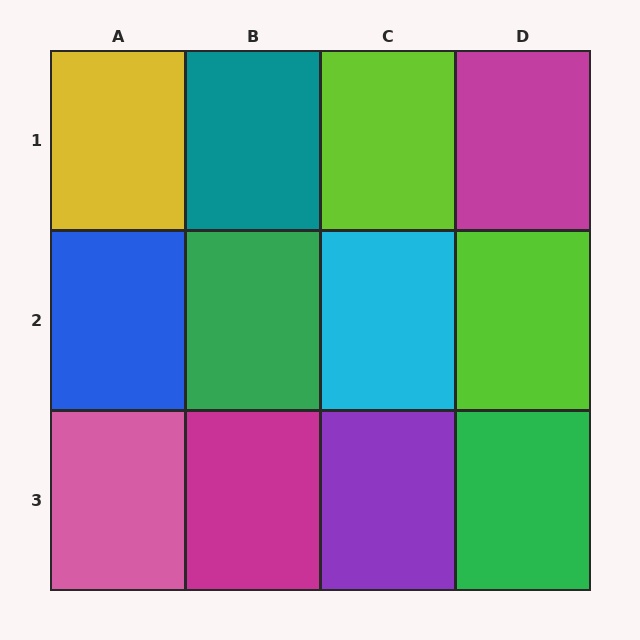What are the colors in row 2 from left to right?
Blue, green, cyan, lime.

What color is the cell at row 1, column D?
Magenta.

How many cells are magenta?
2 cells are magenta.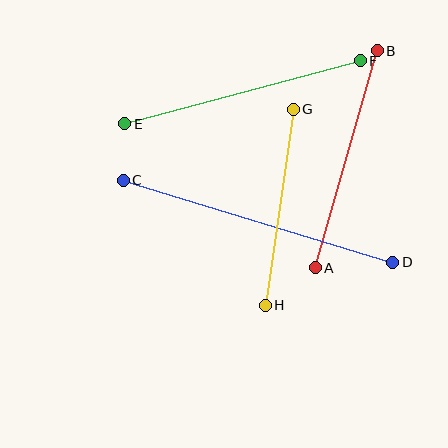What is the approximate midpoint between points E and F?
The midpoint is at approximately (242, 92) pixels.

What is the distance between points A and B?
The distance is approximately 225 pixels.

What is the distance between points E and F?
The distance is approximately 244 pixels.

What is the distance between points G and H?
The distance is approximately 198 pixels.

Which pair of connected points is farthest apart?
Points C and D are farthest apart.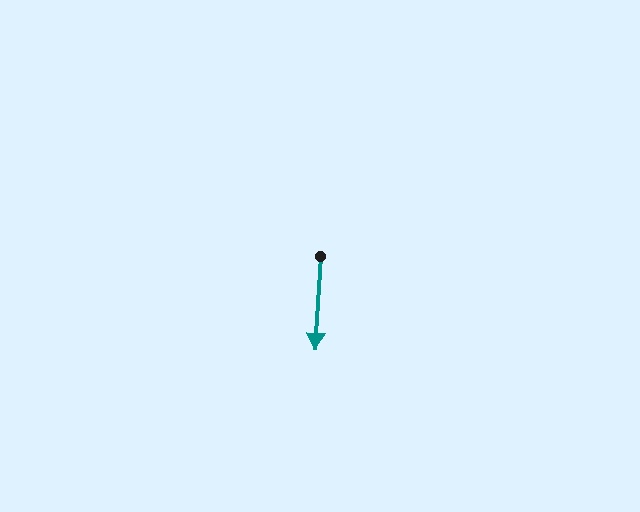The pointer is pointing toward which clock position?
Roughly 6 o'clock.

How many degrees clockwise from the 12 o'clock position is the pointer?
Approximately 183 degrees.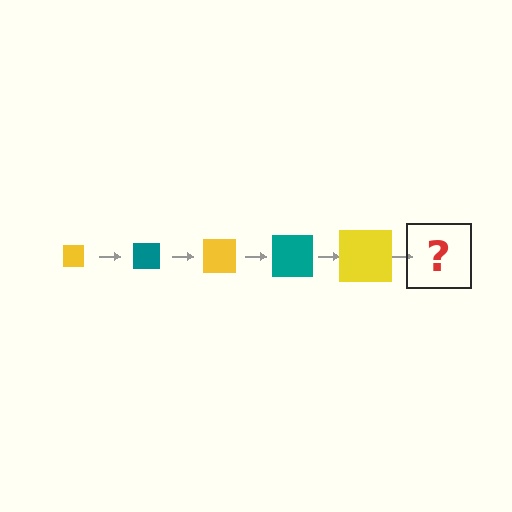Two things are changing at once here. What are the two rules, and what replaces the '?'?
The two rules are that the square grows larger each step and the color cycles through yellow and teal. The '?' should be a teal square, larger than the previous one.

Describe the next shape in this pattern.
It should be a teal square, larger than the previous one.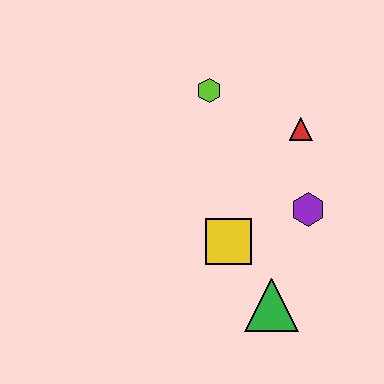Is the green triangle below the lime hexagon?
Yes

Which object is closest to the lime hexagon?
The red triangle is closest to the lime hexagon.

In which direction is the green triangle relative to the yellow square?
The green triangle is below the yellow square.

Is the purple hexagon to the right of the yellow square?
Yes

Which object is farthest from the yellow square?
The lime hexagon is farthest from the yellow square.